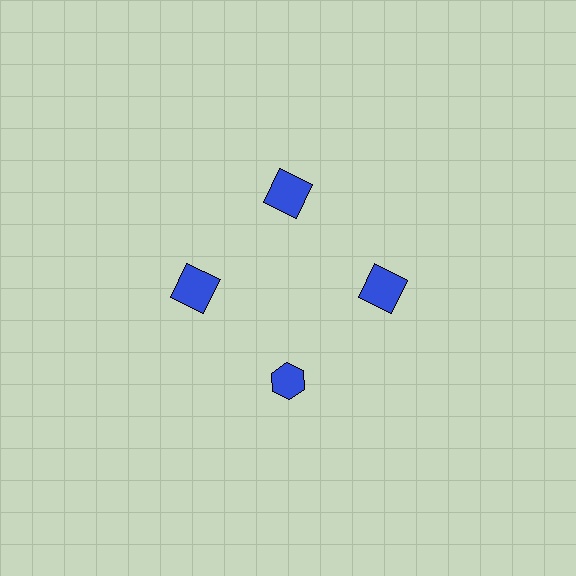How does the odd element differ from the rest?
It has a different shape: hexagon instead of square.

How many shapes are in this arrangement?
There are 4 shapes arranged in a ring pattern.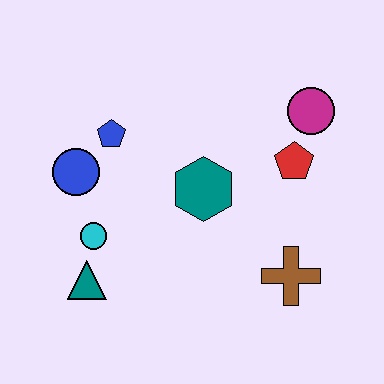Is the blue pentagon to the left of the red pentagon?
Yes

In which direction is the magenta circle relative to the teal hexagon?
The magenta circle is to the right of the teal hexagon.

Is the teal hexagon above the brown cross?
Yes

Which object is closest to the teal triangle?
The cyan circle is closest to the teal triangle.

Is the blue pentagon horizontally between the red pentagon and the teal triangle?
Yes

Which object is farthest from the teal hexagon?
The teal triangle is farthest from the teal hexagon.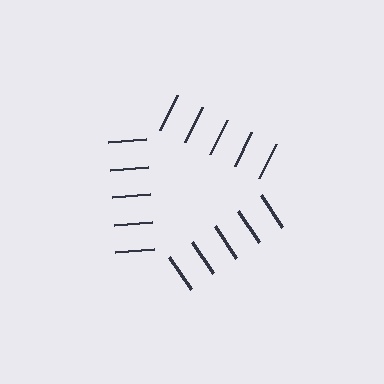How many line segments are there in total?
15 — 5 along each of the 3 edges.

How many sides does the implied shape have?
3 sides — the line-ends trace a triangle.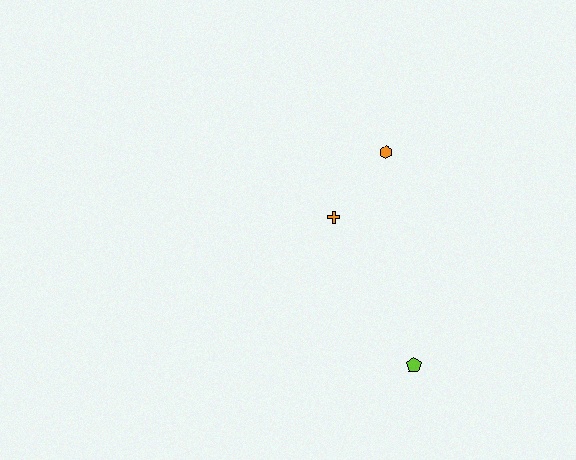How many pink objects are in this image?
There are no pink objects.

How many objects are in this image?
There are 3 objects.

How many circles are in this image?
There are no circles.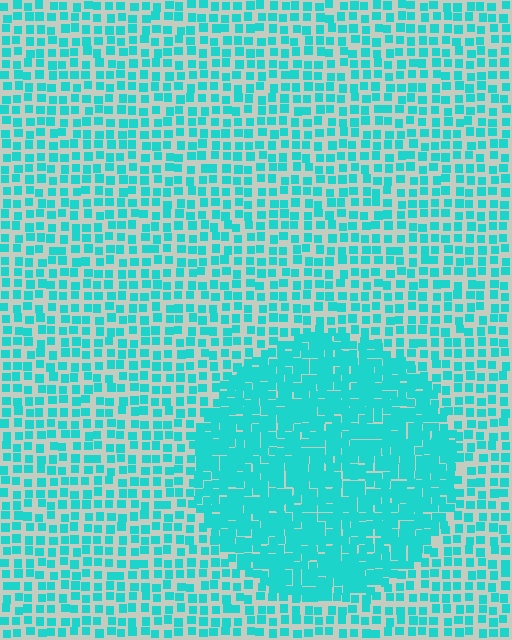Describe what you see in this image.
The image contains small cyan elements arranged at two different densities. A circle-shaped region is visible where the elements are more densely packed than the surrounding area.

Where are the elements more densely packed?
The elements are more densely packed inside the circle boundary.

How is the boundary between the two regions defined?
The boundary is defined by a change in element density (approximately 2.0x ratio). All elements are the same color, size, and shape.